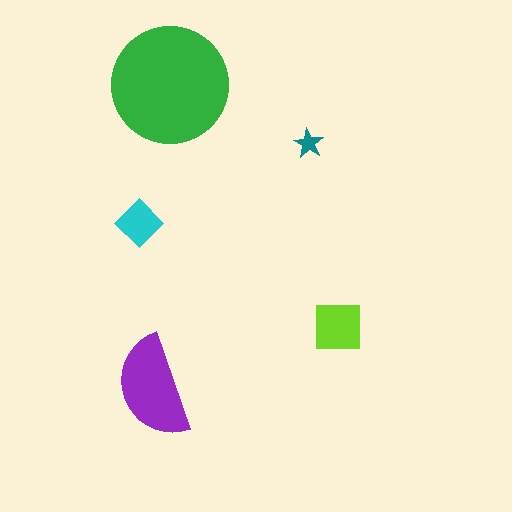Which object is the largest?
The green circle.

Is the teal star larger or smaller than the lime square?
Smaller.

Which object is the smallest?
The teal star.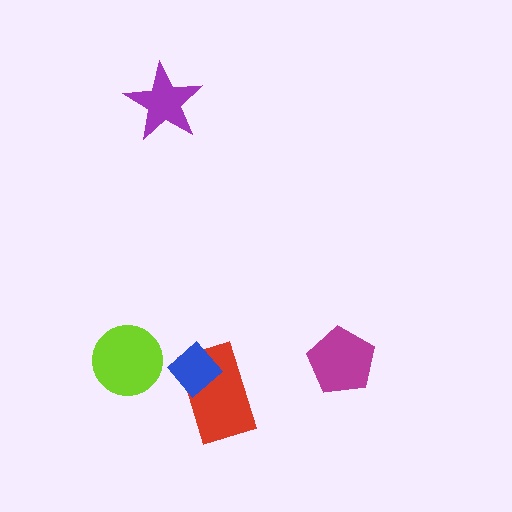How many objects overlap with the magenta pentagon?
0 objects overlap with the magenta pentagon.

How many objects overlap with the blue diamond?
1 object overlaps with the blue diamond.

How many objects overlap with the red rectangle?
1 object overlaps with the red rectangle.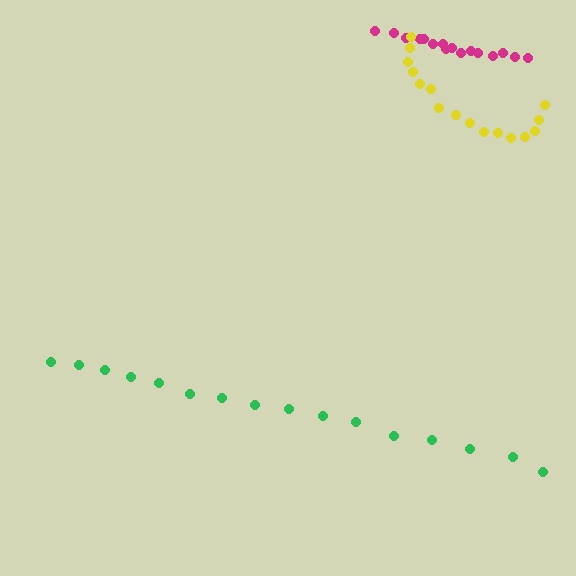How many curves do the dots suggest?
There are 3 distinct paths.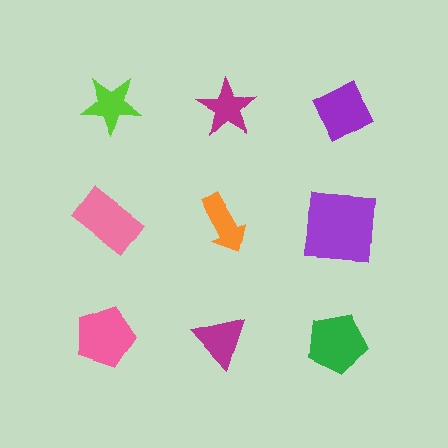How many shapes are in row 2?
3 shapes.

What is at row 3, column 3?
A green pentagon.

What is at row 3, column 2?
A magenta triangle.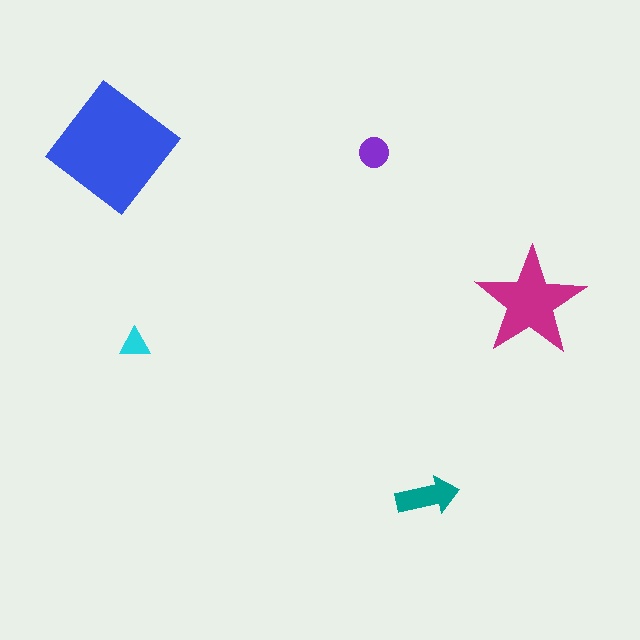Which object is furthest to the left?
The blue diamond is leftmost.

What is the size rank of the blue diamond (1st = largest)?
1st.